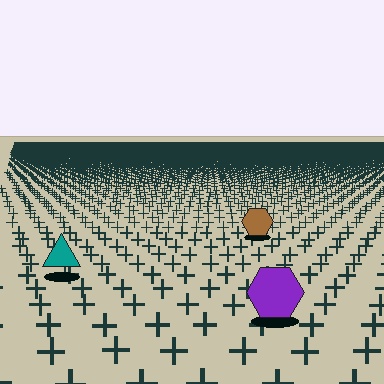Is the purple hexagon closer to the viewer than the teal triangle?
Yes. The purple hexagon is closer — you can tell from the texture gradient: the ground texture is coarser near it.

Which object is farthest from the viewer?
The brown hexagon is farthest from the viewer. It appears smaller and the ground texture around it is denser.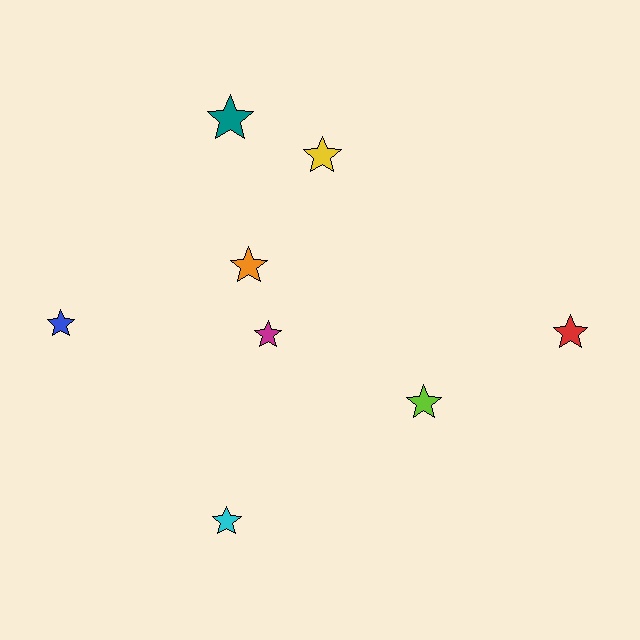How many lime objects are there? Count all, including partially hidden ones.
There is 1 lime object.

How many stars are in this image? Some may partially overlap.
There are 8 stars.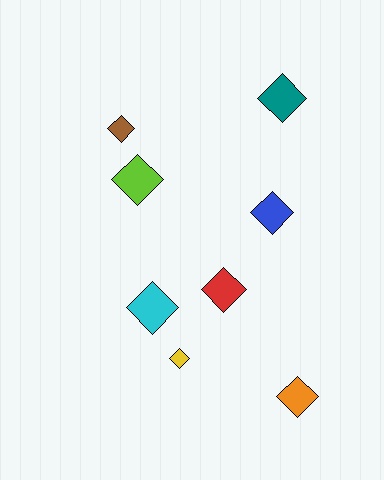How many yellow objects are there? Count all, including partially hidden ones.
There is 1 yellow object.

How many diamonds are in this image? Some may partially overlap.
There are 8 diamonds.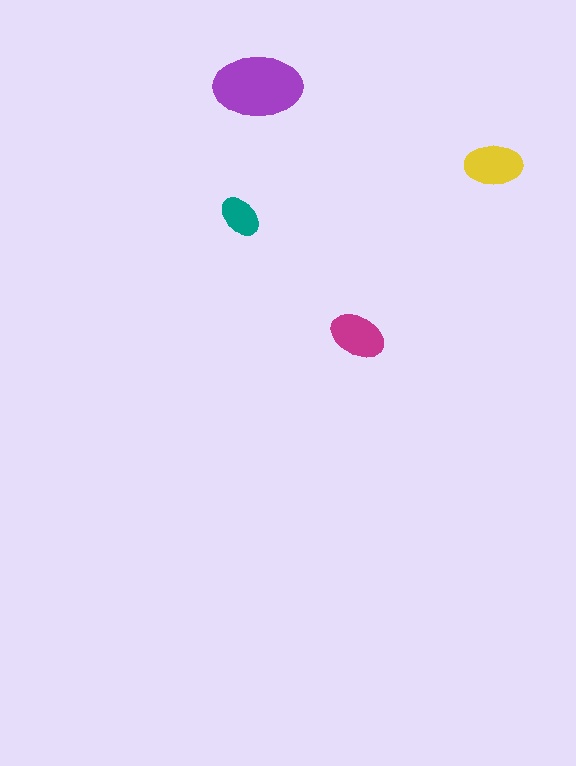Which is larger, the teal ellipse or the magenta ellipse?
The magenta one.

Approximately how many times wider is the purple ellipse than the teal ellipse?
About 2 times wider.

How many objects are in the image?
There are 4 objects in the image.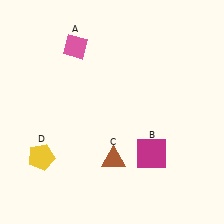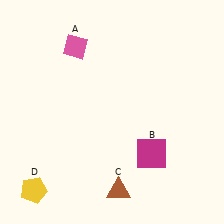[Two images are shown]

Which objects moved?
The objects that moved are: the brown triangle (C), the yellow pentagon (D).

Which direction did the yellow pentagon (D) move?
The yellow pentagon (D) moved down.